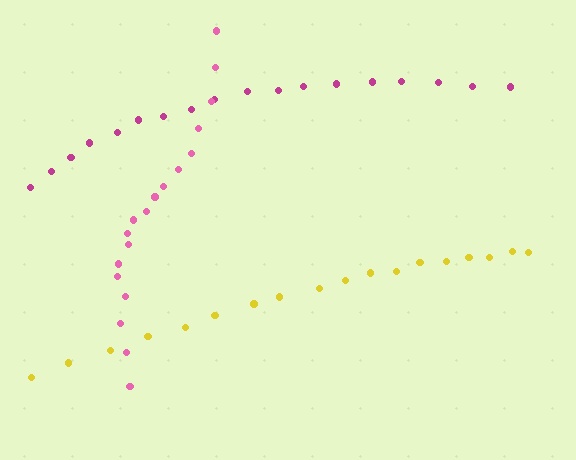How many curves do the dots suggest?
There are 3 distinct paths.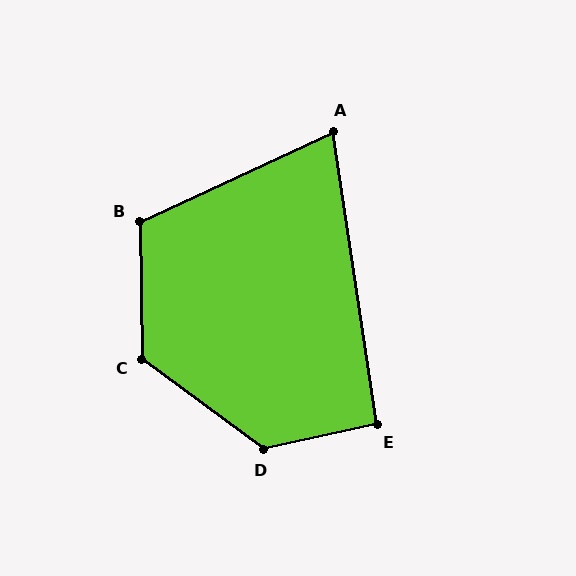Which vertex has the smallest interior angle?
A, at approximately 74 degrees.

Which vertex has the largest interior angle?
D, at approximately 131 degrees.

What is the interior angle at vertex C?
Approximately 127 degrees (obtuse).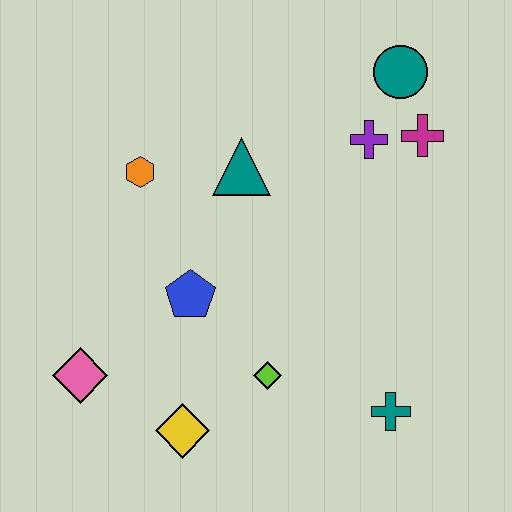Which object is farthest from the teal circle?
The pink diamond is farthest from the teal circle.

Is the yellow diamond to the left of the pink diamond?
No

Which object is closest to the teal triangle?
The orange hexagon is closest to the teal triangle.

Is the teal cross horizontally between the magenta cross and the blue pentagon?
Yes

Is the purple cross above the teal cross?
Yes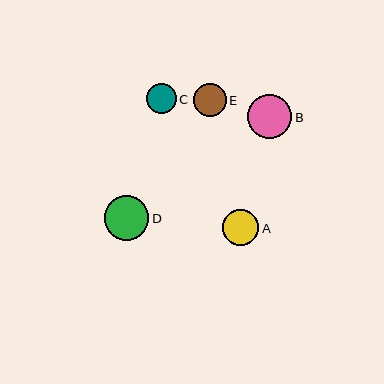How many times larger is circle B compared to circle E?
Circle B is approximately 1.3 times the size of circle E.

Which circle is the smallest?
Circle C is the smallest with a size of approximately 30 pixels.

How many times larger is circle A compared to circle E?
Circle A is approximately 1.1 times the size of circle E.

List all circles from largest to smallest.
From largest to smallest: D, B, A, E, C.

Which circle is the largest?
Circle D is the largest with a size of approximately 45 pixels.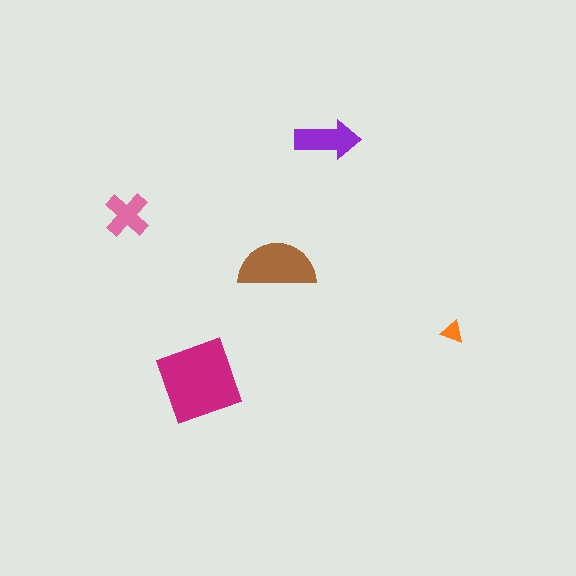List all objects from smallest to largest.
The orange triangle, the pink cross, the purple arrow, the brown semicircle, the magenta diamond.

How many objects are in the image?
There are 5 objects in the image.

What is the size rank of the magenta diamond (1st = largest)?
1st.